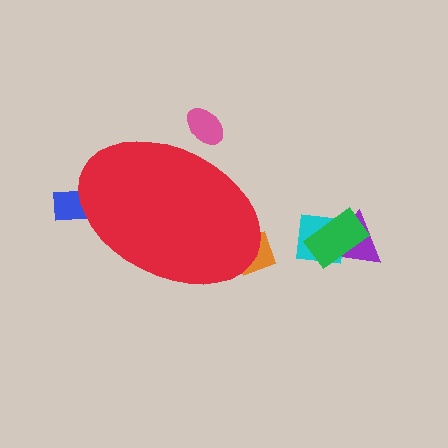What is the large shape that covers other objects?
A red ellipse.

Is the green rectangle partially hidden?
No, the green rectangle is fully visible.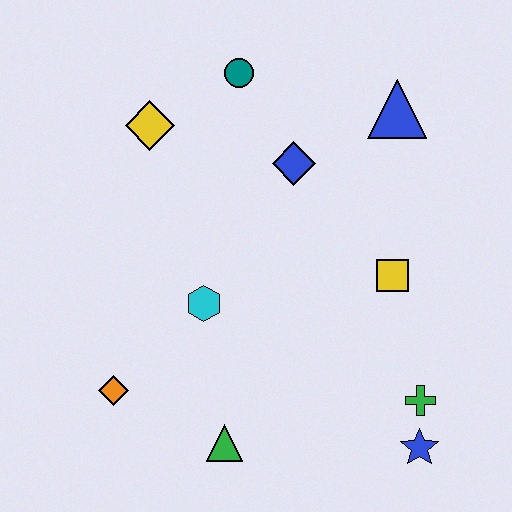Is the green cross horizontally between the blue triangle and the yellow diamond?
No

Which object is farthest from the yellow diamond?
The blue star is farthest from the yellow diamond.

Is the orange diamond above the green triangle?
Yes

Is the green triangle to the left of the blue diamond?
Yes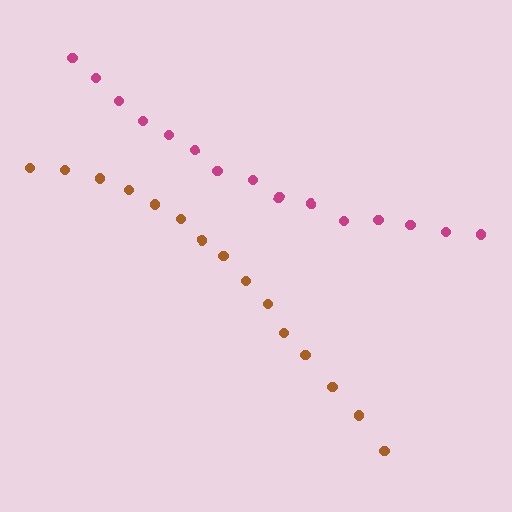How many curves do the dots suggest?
There are 2 distinct paths.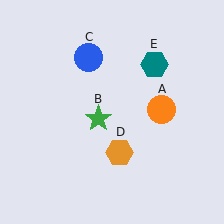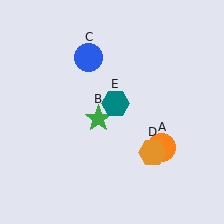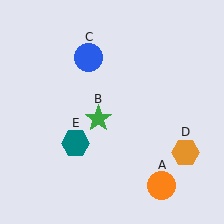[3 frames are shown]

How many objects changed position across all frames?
3 objects changed position: orange circle (object A), orange hexagon (object D), teal hexagon (object E).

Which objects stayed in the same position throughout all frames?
Green star (object B) and blue circle (object C) remained stationary.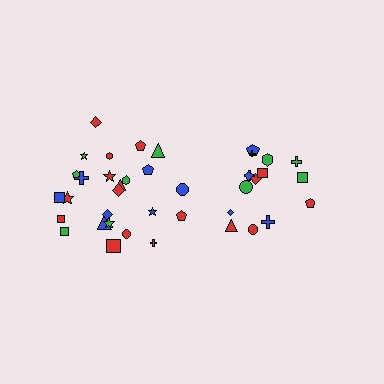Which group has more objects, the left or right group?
The left group.